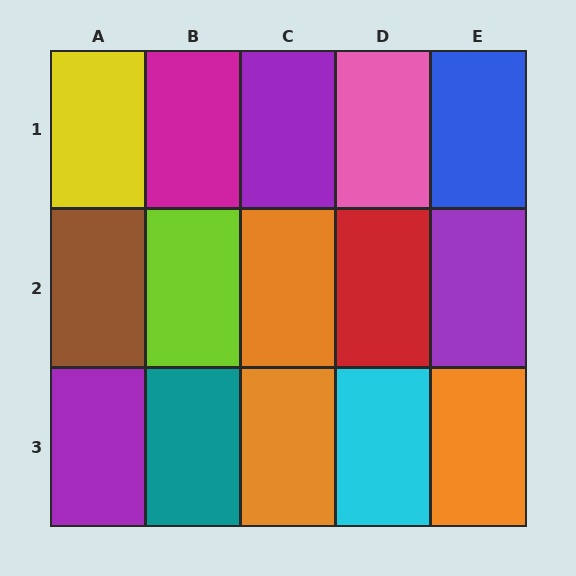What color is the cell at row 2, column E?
Purple.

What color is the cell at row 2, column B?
Lime.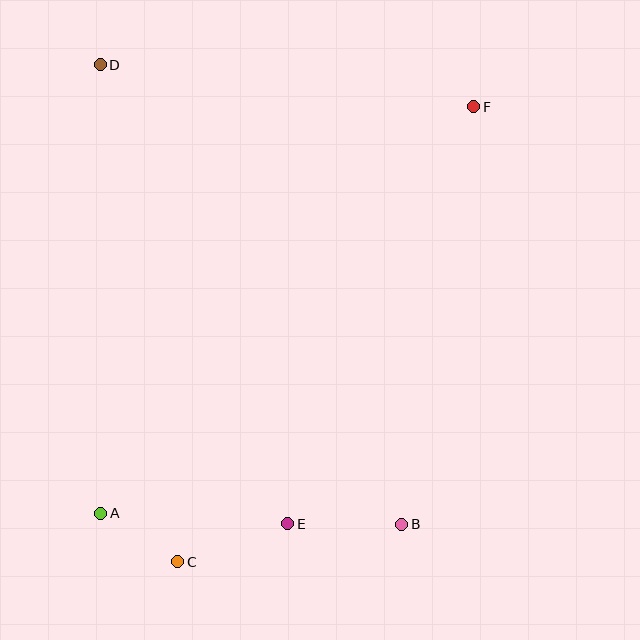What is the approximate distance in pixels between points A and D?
The distance between A and D is approximately 448 pixels.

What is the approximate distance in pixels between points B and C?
The distance between B and C is approximately 227 pixels.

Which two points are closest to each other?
Points A and C are closest to each other.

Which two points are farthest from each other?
Points A and F are farthest from each other.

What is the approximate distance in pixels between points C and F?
The distance between C and F is approximately 543 pixels.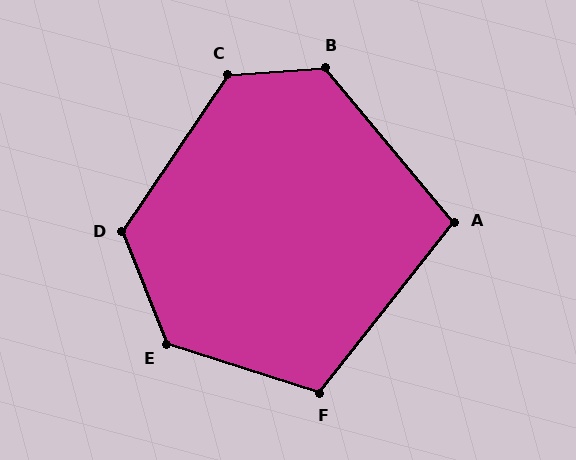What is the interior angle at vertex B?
Approximately 126 degrees (obtuse).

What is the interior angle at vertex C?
Approximately 128 degrees (obtuse).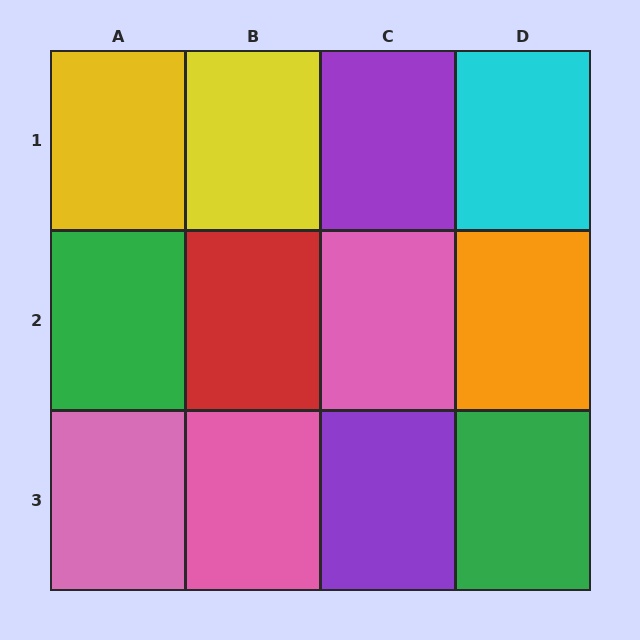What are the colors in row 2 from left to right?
Green, red, pink, orange.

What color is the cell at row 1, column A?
Yellow.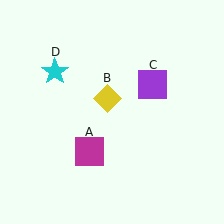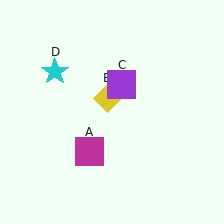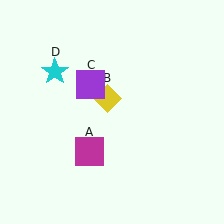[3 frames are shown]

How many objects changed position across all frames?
1 object changed position: purple square (object C).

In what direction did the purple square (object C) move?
The purple square (object C) moved left.